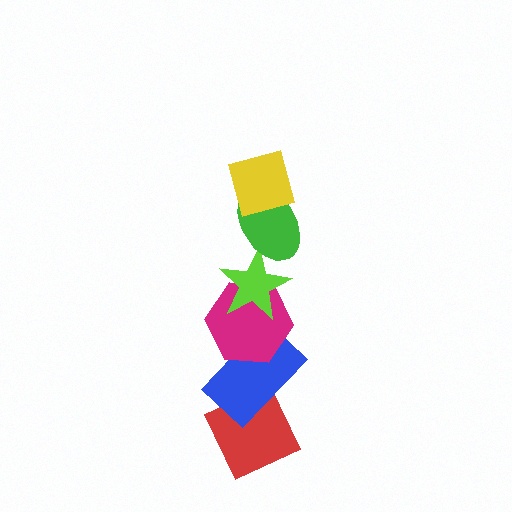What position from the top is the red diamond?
The red diamond is 6th from the top.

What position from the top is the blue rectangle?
The blue rectangle is 5th from the top.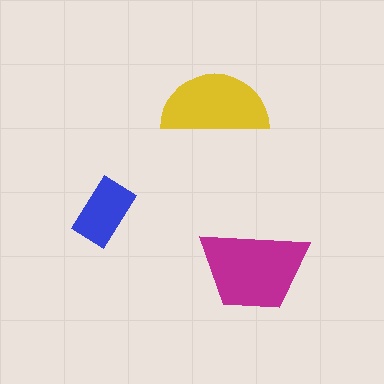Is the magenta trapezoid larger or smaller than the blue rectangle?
Larger.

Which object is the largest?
The magenta trapezoid.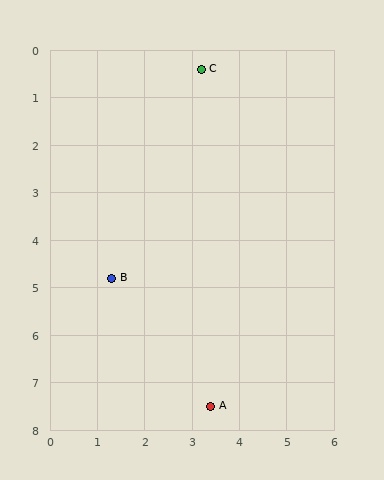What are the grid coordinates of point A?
Point A is at approximately (3.4, 7.5).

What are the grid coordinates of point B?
Point B is at approximately (1.3, 4.8).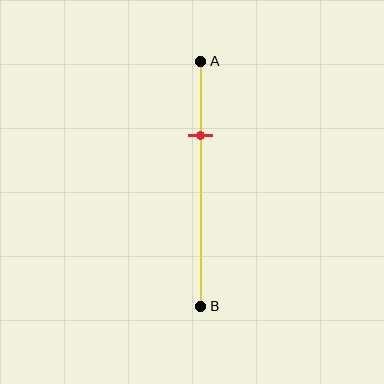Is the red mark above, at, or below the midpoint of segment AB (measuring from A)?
The red mark is above the midpoint of segment AB.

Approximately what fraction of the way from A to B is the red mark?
The red mark is approximately 30% of the way from A to B.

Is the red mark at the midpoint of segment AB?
No, the mark is at about 30% from A, not at the 50% midpoint.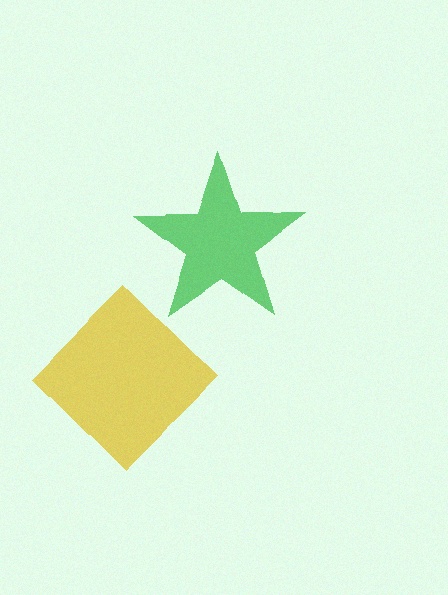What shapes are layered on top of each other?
The layered shapes are: a yellow diamond, a green star.